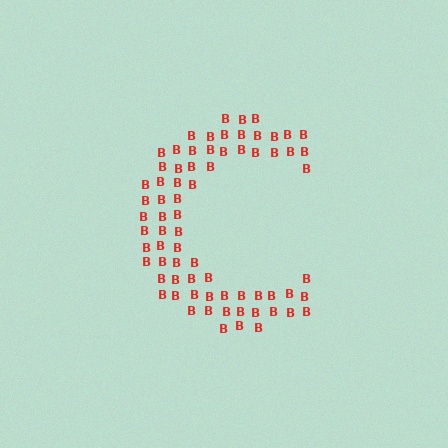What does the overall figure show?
The overall figure shows the letter C.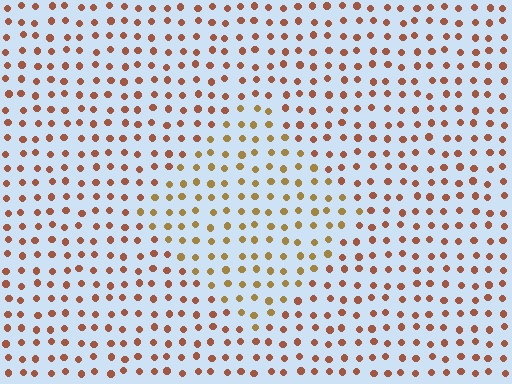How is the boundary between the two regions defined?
The boundary is defined purely by a slight shift in hue (about 28 degrees). Spacing, size, and orientation are identical on both sides.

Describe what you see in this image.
The image is filled with small brown elements in a uniform arrangement. A diamond-shaped region is visible where the elements are tinted to a slightly different hue, forming a subtle color boundary.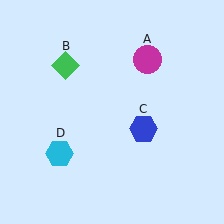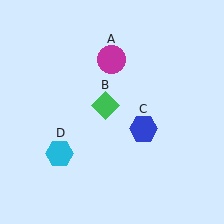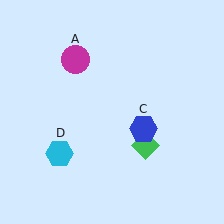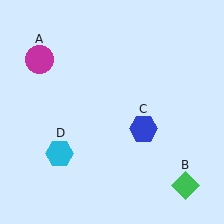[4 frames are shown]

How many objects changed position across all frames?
2 objects changed position: magenta circle (object A), green diamond (object B).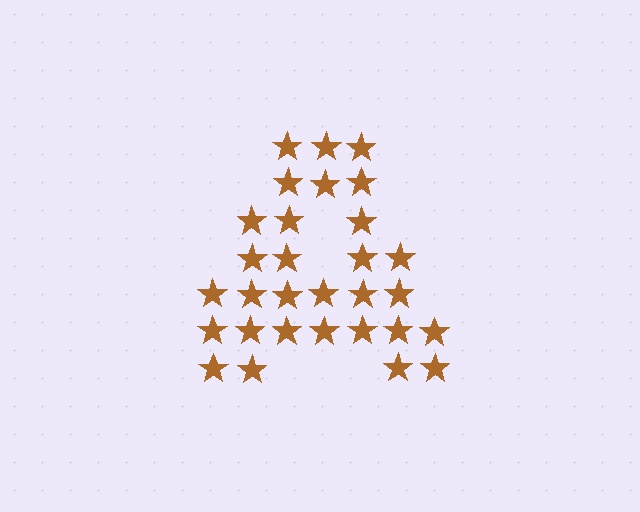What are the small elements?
The small elements are stars.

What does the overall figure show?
The overall figure shows the letter A.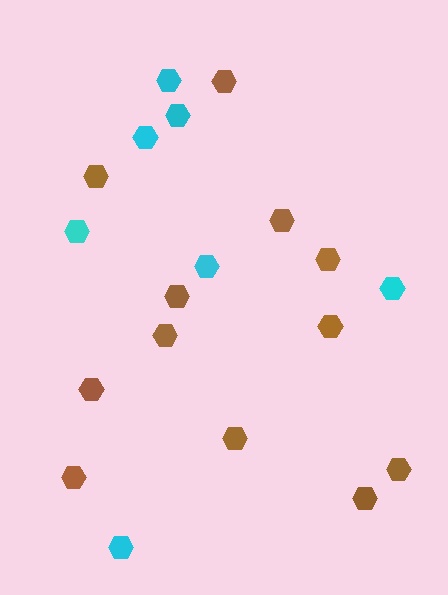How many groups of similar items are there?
There are 2 groups: one group of cyan hexagons (7) and one group of brown hexagons (12).